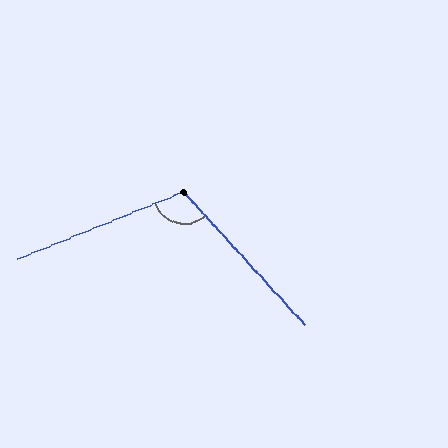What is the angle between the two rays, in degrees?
Approximately 110 degrees.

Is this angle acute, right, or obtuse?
It is obtuse.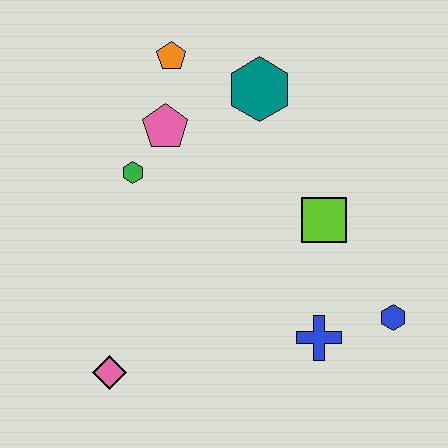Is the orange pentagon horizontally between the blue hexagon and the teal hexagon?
No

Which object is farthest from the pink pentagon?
The blue hexagon is farthest from the pink pentagon.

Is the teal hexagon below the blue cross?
No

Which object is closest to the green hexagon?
The pink pentagon is closest to the green hexagon.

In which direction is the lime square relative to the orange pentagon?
The lime square is below the orange pentagon.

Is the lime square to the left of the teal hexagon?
No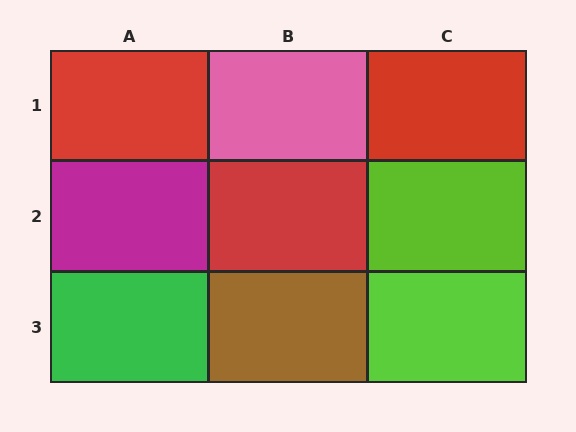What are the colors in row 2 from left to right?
Magenta, red, lime.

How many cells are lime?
2 cells are lime.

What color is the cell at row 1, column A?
Red.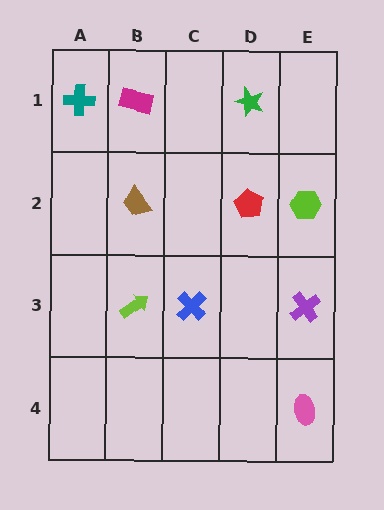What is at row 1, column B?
A magenta rectangle.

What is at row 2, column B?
A brown trapezoid.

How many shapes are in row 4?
1 shape.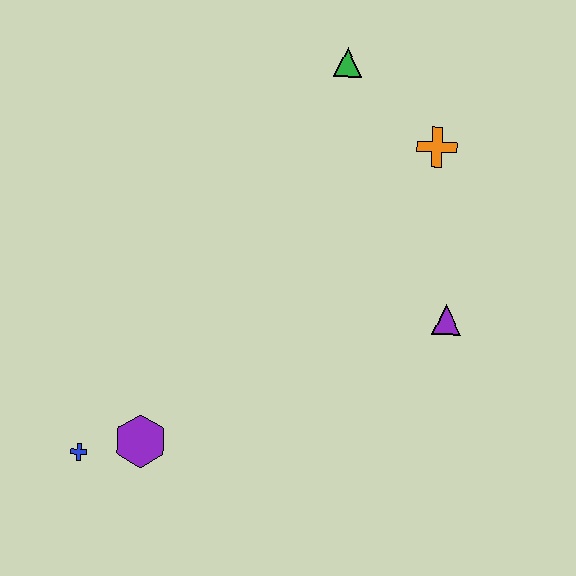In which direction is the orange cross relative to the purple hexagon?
The orange cross is above the purple hexagon.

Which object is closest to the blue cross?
The purple hexagon is closest to the blue cross.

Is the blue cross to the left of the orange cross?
Yes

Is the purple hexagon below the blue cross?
No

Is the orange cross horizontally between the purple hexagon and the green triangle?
No